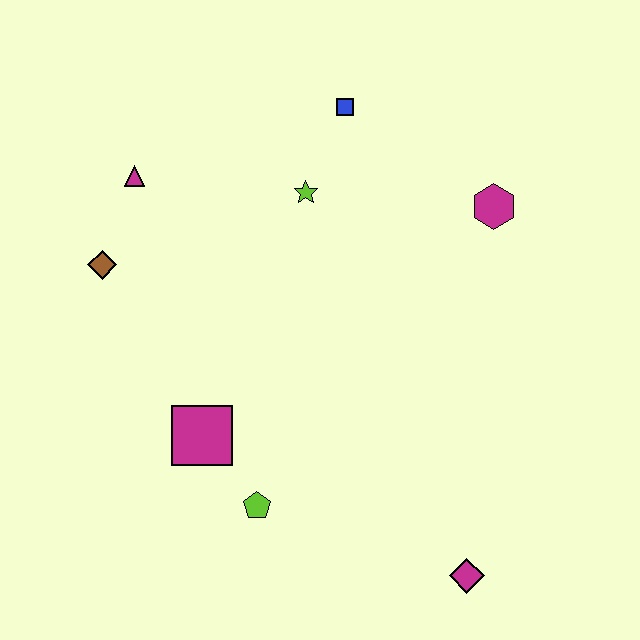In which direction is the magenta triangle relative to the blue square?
The magenta triangle is to the left of the blue square.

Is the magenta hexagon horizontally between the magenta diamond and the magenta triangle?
No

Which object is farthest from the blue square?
The magenta diamond is farthest from the blue square.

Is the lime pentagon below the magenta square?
Yes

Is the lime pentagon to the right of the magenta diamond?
No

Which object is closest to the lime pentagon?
The magenta square is closest to the lime pentagon.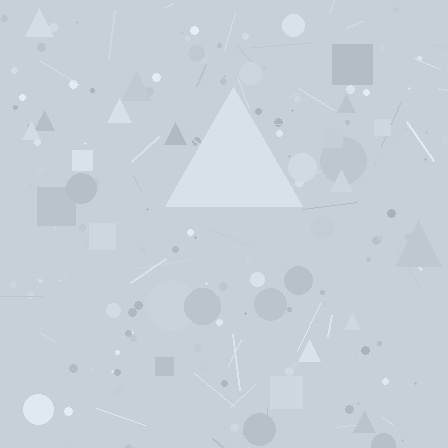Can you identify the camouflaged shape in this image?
The camouflaged shape is a triangle.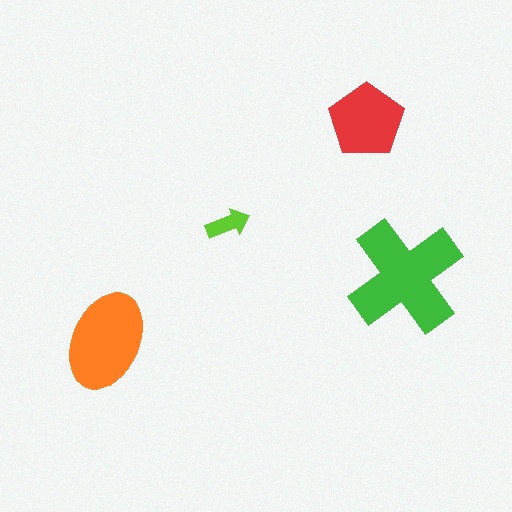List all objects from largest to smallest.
The green cross, the orange ellipse, the red pentagon, the lime arrow.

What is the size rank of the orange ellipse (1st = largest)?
2nd.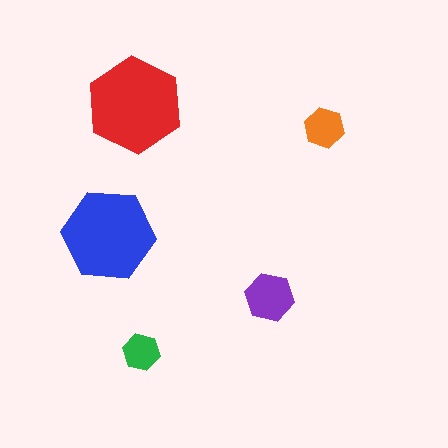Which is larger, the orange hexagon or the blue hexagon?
The blue one.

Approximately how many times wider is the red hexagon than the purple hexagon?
About 2 times wider.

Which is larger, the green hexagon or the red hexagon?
The red one.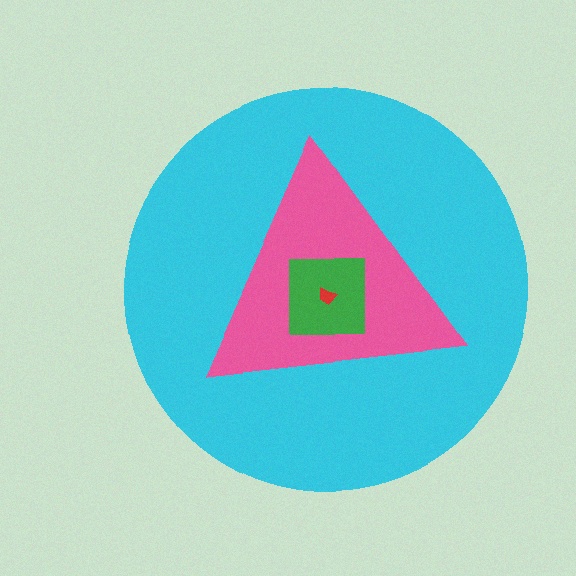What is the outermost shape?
The cyan circle.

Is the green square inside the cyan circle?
Yes.